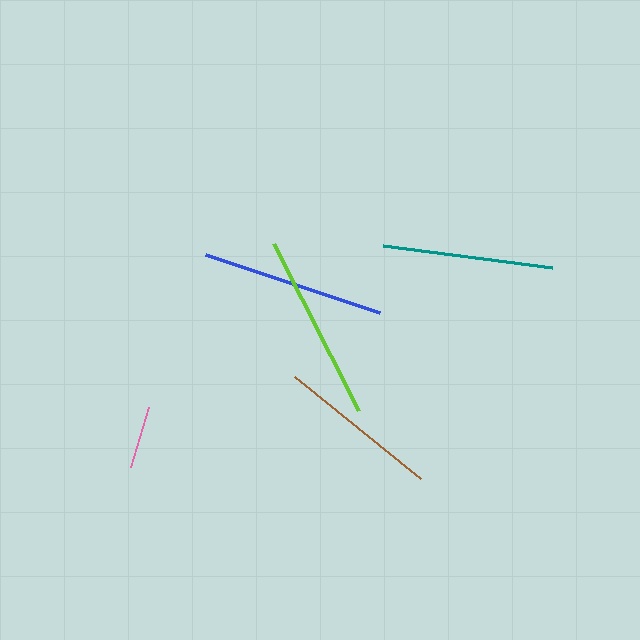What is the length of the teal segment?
The teal segment is approximately 170 pixels long.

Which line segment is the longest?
The lime line is the longest at approximately 188 pixels.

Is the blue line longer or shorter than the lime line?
The lime line is longer than the blue line.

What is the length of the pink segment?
The pink segment is approximately 63 pixels long.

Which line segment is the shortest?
The pink line is the shortest at approximately 63 pixels.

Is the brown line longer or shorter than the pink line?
The brown line is longer than the pink line.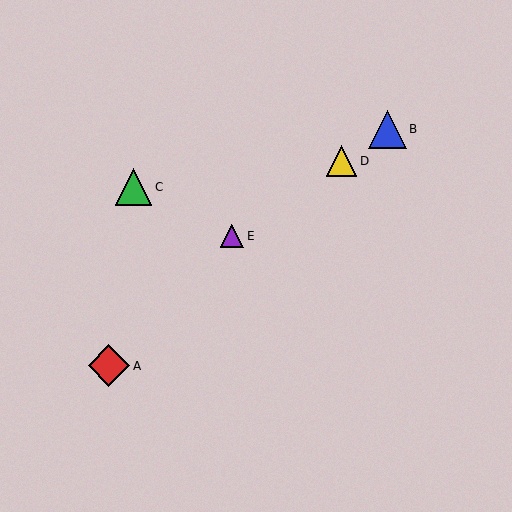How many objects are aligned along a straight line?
3 objects (B, D, E) are aligned along a straight line.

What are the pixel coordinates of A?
Object A is at (109, 366).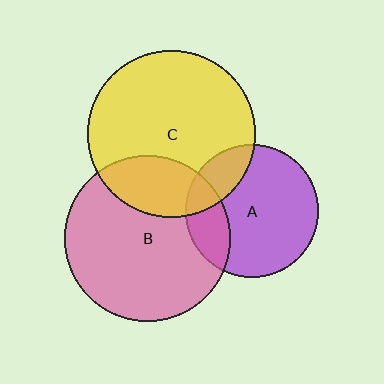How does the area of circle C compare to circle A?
Approximately 1.6 times.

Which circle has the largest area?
Circle C (yellow).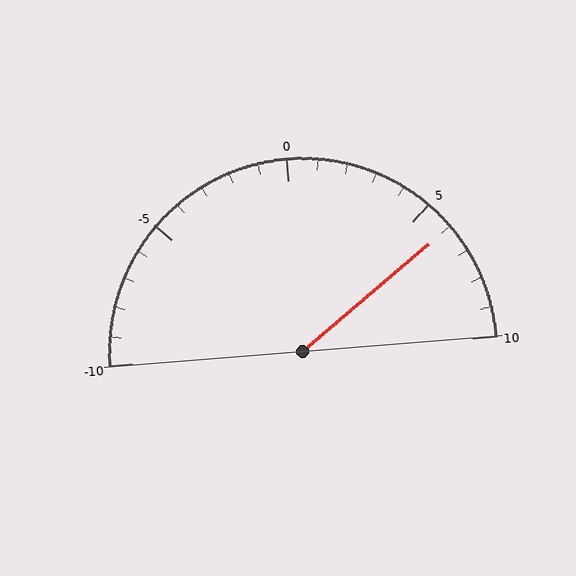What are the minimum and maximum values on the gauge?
The gauge ranges from -10 to 10.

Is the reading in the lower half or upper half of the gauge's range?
The reading is in the upper half of the range (-10 to 10).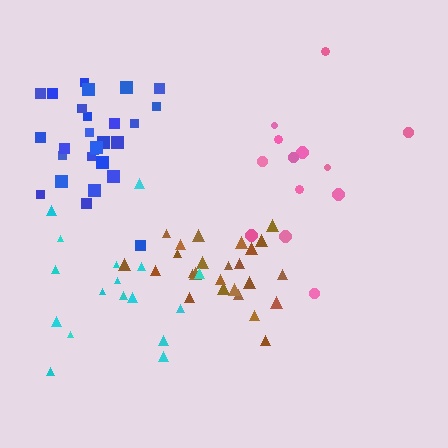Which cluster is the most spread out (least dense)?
Cyan.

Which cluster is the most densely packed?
Brown.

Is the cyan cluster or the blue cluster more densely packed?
Blue.